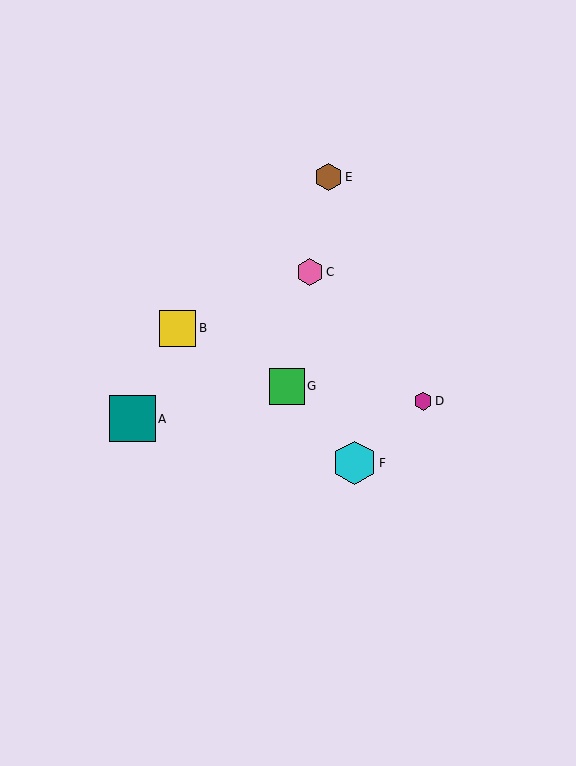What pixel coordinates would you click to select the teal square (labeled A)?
Click at (132, 419) to select the teal square A.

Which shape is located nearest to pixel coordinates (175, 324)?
The yellow square (labeled B) at (178, 328) is nearest to that location.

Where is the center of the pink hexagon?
The center of the pink hexagon is at (310, 272).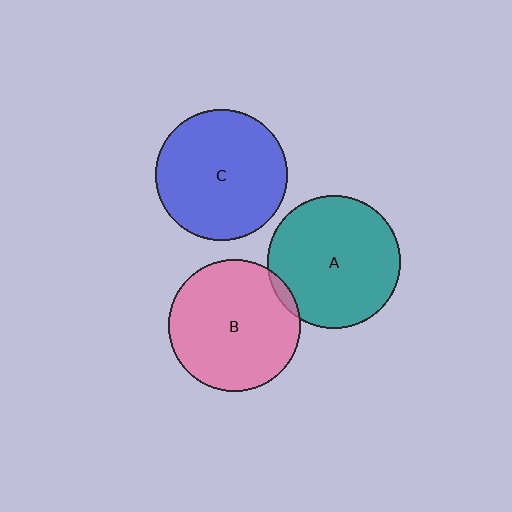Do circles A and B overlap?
Yes.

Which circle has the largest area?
Circle A (teal).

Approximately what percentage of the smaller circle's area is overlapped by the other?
Approximately 5%.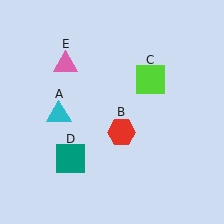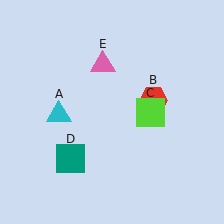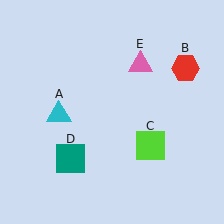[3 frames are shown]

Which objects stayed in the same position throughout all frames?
Cyan triangle (object A) and teal square (object D) remained stationary.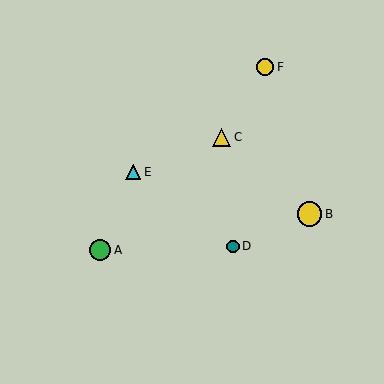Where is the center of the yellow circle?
The center of the yellow circle is at (309, 214).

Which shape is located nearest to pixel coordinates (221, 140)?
The yellow triangle (labeled C) at (222, 137) is nearest to that location.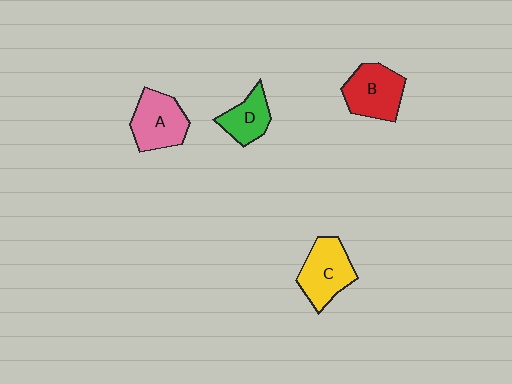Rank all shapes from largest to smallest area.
From largest to smallest: C (yellow), B (red), A (pink), D (green).